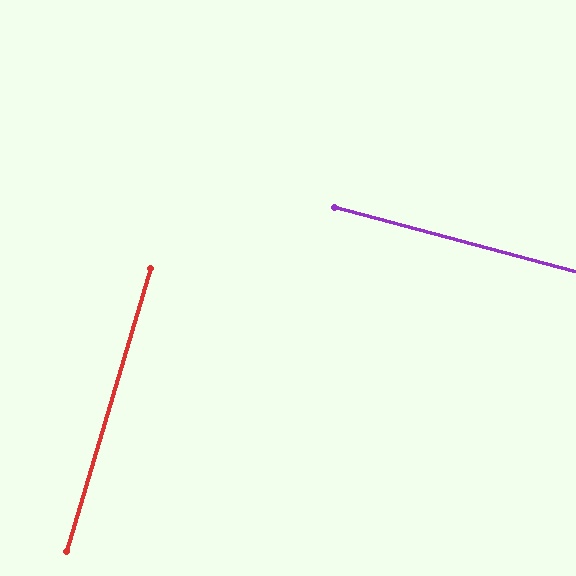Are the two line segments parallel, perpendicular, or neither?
Perpendicular — they meet at approximately 88°.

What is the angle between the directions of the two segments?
Approximately 88 degrees.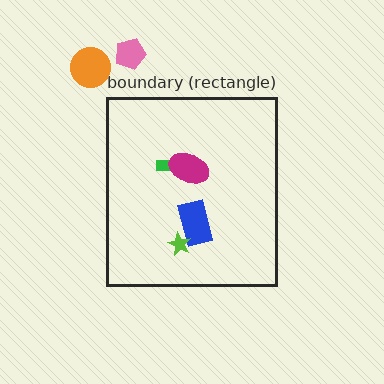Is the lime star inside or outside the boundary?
Inside.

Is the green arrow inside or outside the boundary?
Inside.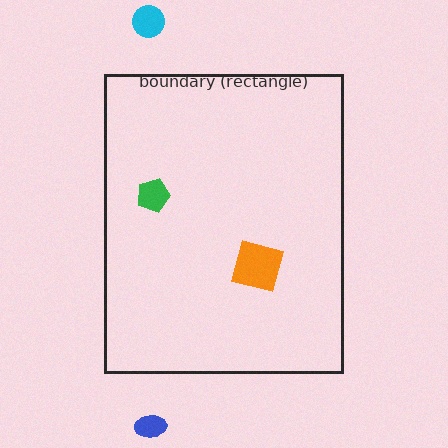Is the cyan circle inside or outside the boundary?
Outside.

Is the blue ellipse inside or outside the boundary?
Outside.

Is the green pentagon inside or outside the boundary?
Inside.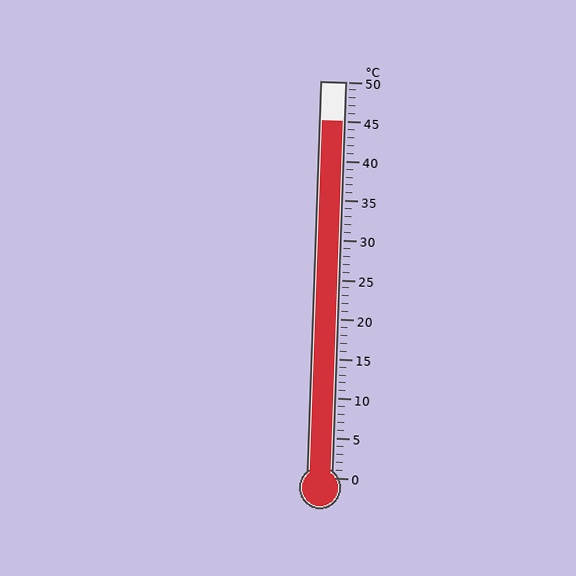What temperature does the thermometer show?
The thermometer shows approximately 45°C.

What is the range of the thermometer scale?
The thermometer scale ranges from 0°C to 50°C.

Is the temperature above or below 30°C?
The temperature is above 30°C.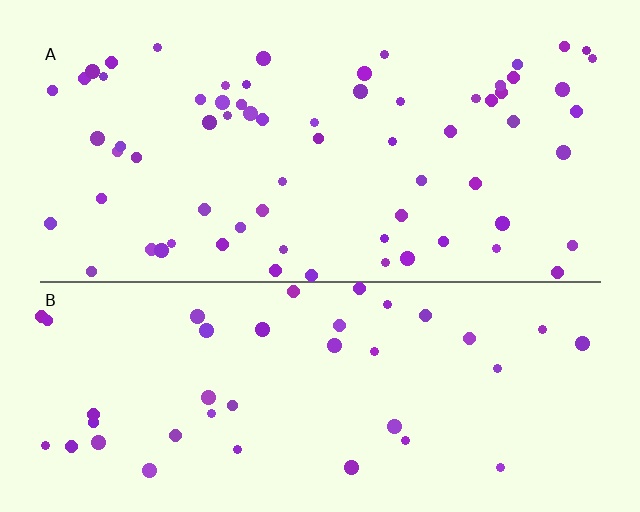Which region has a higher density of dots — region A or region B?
A (the top).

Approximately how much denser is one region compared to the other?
Approximately 1.7× — region A over region B.